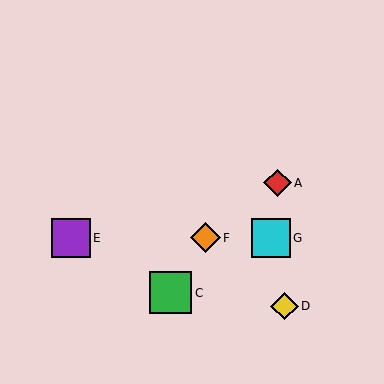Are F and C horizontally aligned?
No, F is at y≈238 and C is at y≈293.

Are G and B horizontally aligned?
Yes, both are at y≈238.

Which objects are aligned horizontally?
Objects B, E, F, G are aligned horizontally.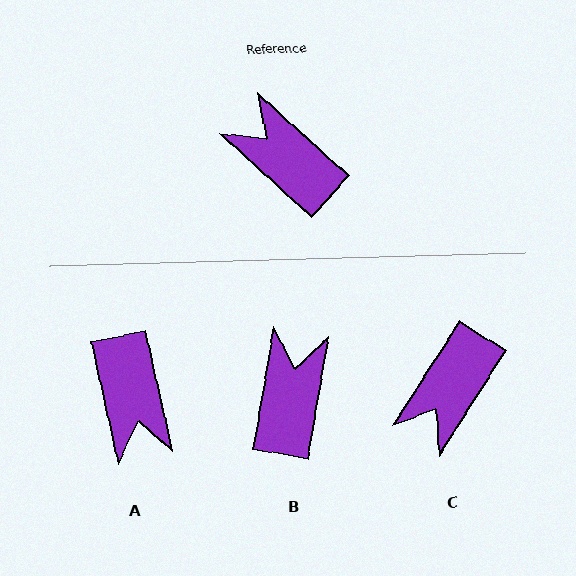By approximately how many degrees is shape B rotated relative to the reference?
Approximately 57 degrees clockwise.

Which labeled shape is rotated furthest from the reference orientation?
A, about 145 degrees away.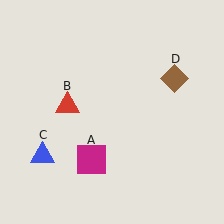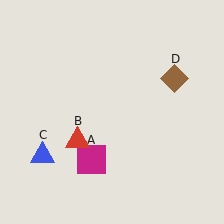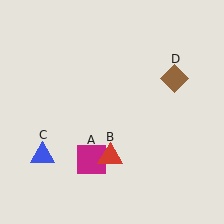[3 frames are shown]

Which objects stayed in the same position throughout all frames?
Magenta square (object A) and blue triangle (object C) and brown diamond (object D) remained stationary.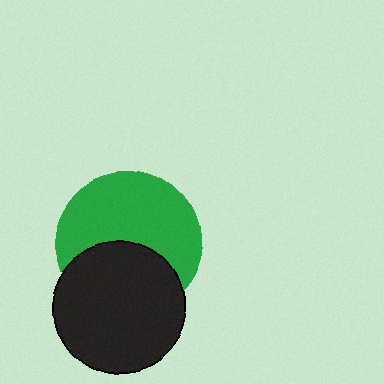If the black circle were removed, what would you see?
You would see the complete green circle.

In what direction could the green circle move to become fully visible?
The green circle could move up. That would shift it out from behind the black circle entirely.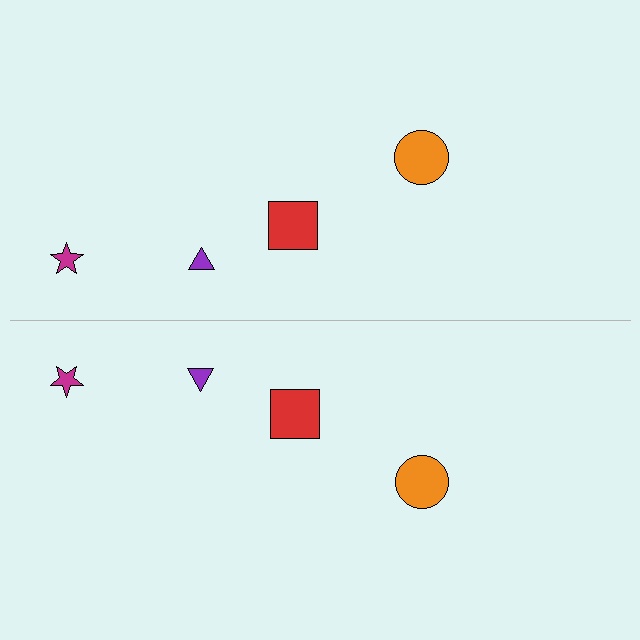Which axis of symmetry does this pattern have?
The pattern has a horizontal axis of symmetry running through the center of the image.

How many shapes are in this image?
There are 8 shapes in this image.